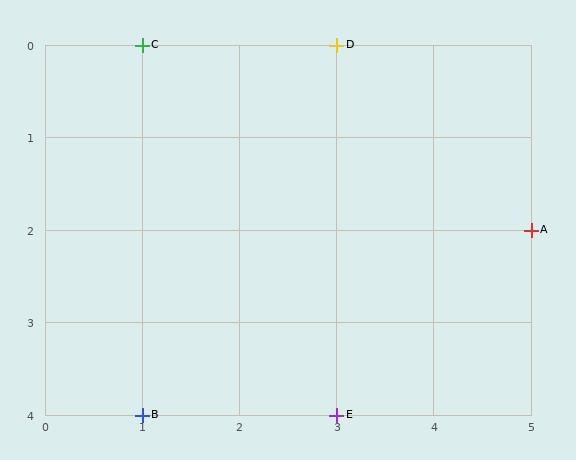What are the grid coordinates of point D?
Point D is at grid coordinates (3, 0).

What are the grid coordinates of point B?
Point B is at grid coordinates (1, 4).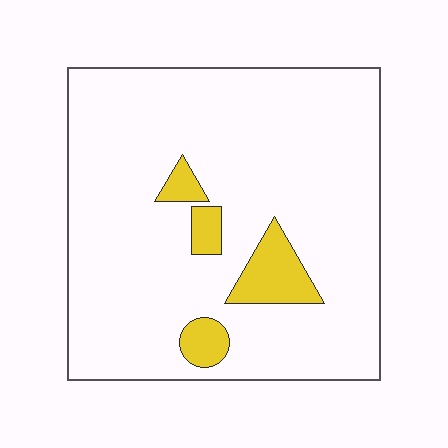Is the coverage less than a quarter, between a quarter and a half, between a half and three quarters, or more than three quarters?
Less than a quarter.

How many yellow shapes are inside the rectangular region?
4.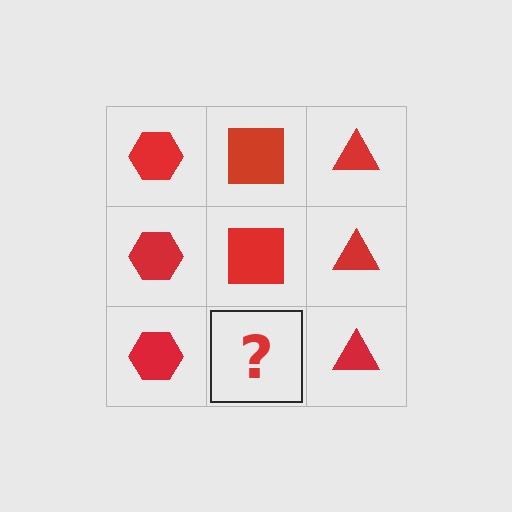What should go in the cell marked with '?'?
The missing cell should contain a red square.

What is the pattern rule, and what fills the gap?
The rule is that each column has a consistent shape. The gap should be filled with a red square.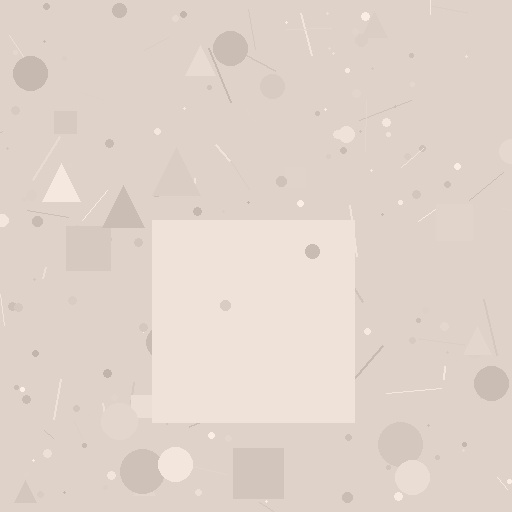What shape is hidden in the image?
A square is hidden in the image.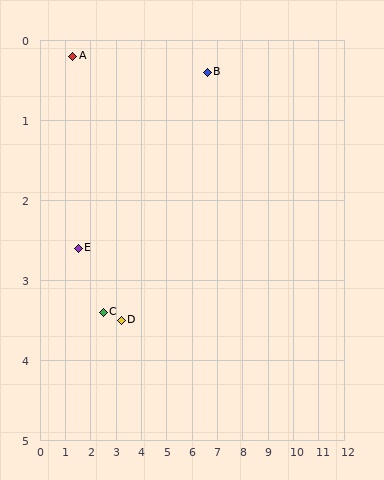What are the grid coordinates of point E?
Point E is at approximately (1.5, 2.6).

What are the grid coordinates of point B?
Point B is at approximately (6.6, 0.4).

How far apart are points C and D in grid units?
Points C and D are about 0.7 grid units apart.